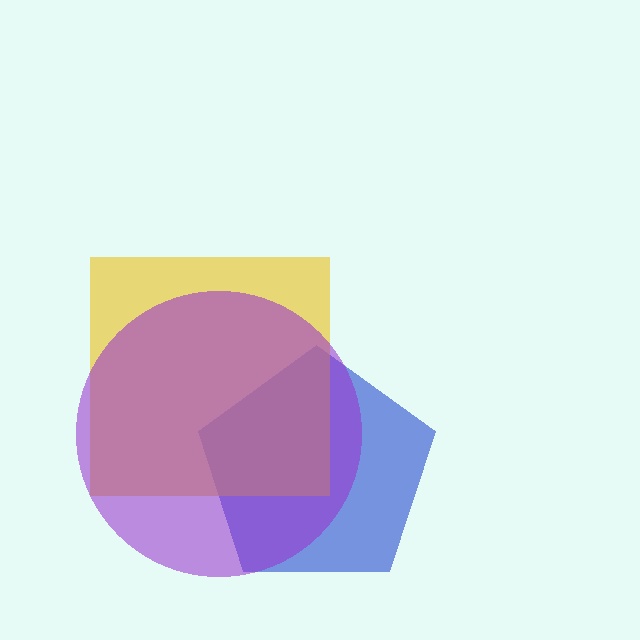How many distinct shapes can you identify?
There are 3 distinct shapes: a blue pentagon, a yellow square, a purple circle.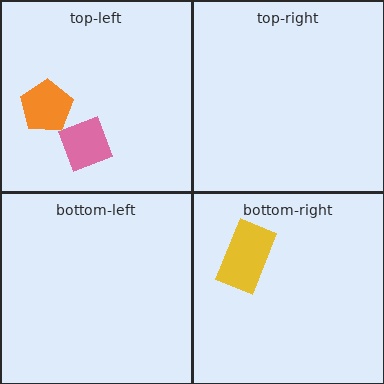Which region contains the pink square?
The top-left region.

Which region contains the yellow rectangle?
The bottom-right region.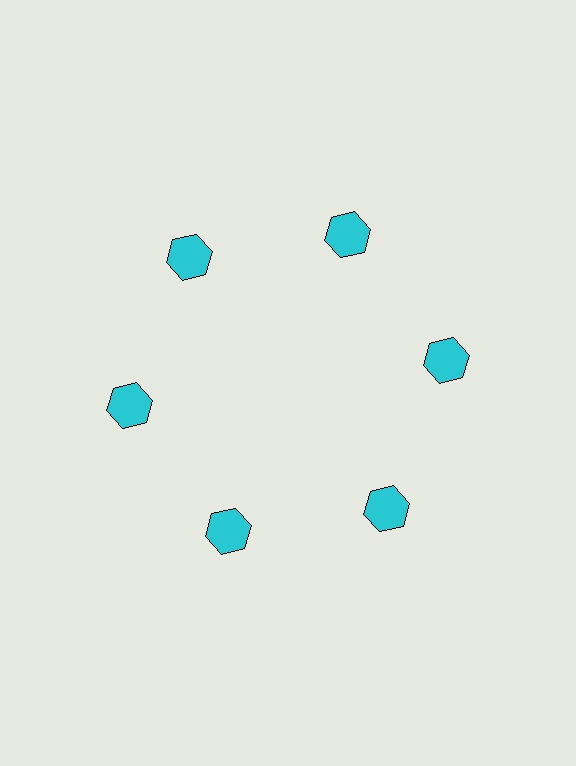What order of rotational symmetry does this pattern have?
This pattern has 6-fold rotational symmetry.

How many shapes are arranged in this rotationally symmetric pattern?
There are 6 shapes, arranged in 6 groups of 1.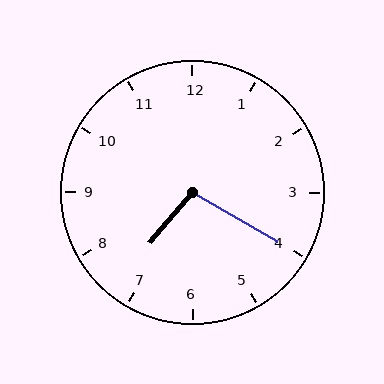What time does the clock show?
7:20.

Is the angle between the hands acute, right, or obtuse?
It is obtuse.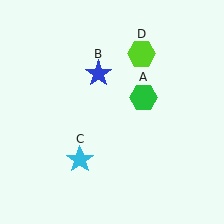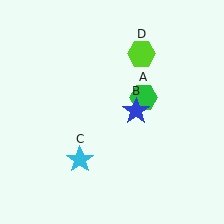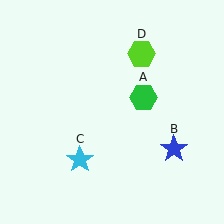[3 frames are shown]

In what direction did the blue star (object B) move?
The blue star (object B) moved down and to the right.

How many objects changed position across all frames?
1 object changed position: blue star (object B).